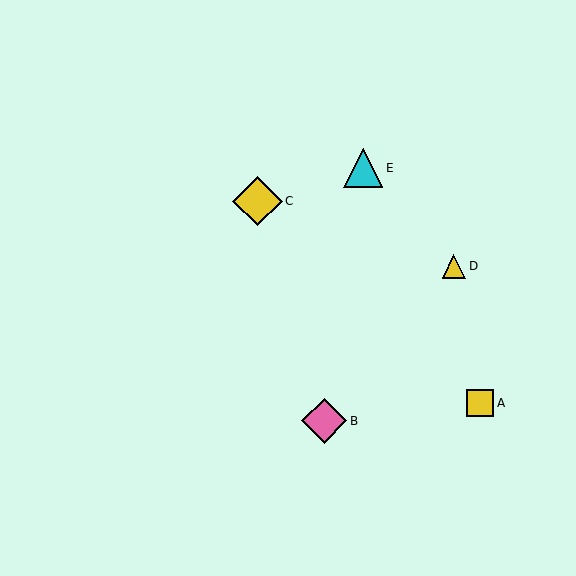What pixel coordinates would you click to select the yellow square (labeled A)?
Click at (480, 403) to select the yellow square A.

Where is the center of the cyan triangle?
The center of the cyan triangle is at (363, 168).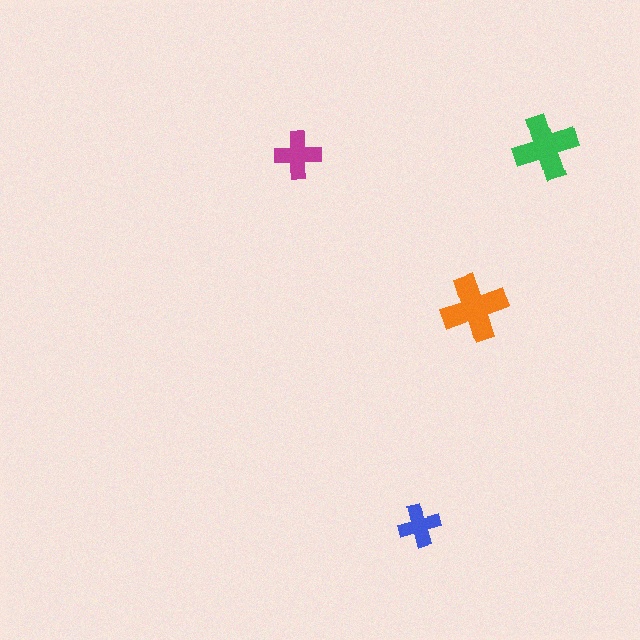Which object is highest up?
The green cross is topmost.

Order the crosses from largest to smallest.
the orange one, the green one, the magenta one, the blue one.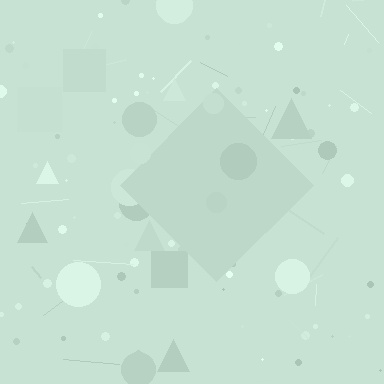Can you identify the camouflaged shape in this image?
The camouflaged shape is a diamond.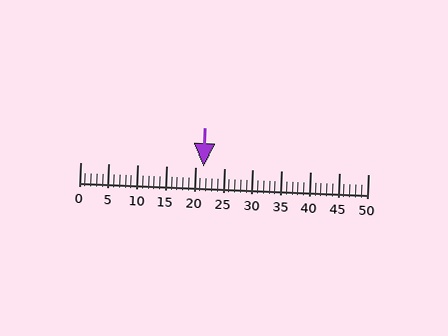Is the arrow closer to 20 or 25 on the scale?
The arrow is closer to 20.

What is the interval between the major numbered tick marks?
The major tick marks are spaced 5 units apart.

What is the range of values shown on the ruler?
The ruler shows values from 0 to 50.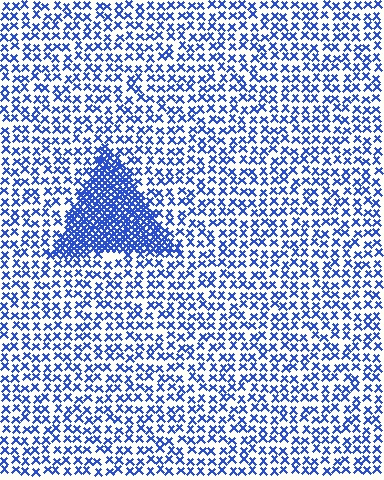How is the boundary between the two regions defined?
The boundary is defined by a change in element density (approximately 3.0x ratio). All elements are the same color, size, and shape.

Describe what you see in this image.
The image contains small blue elements arranged at two different densities. A triangle-shaped region is visible where the elements are more densely packed than the surrounding area.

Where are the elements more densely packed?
The elements are more densely packed inside the triangle boundary.